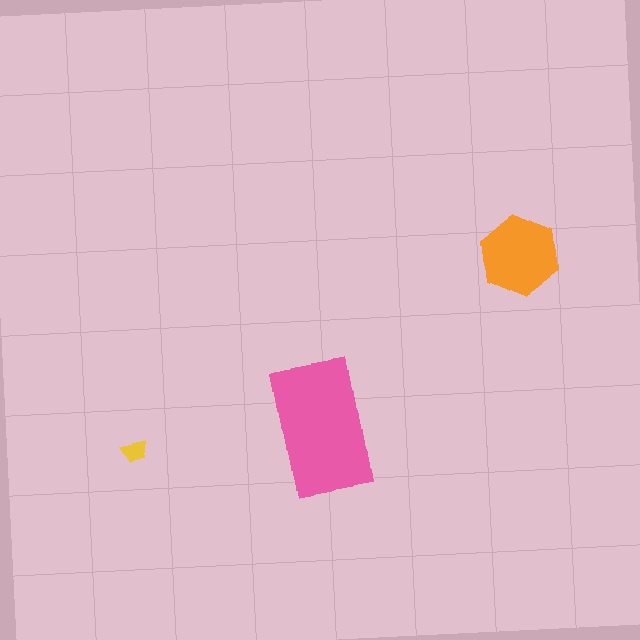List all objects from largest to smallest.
The pink rectangle, the orange hexagon, the yellow trapezoid.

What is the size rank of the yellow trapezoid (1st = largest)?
3rd.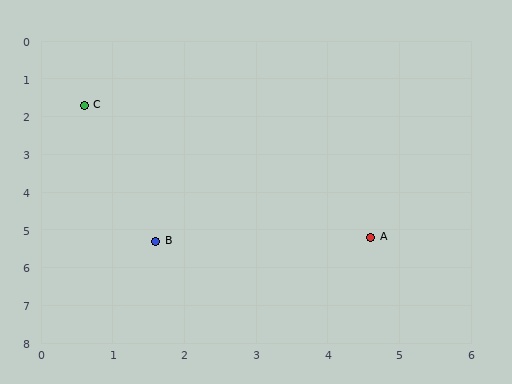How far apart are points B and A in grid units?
Points B and A are about 3.0 grid units apart.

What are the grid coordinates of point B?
Point B is at approximately (1.6, 5.3).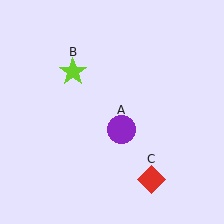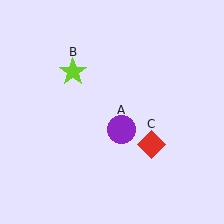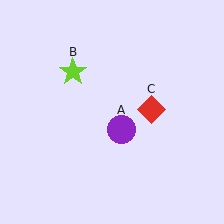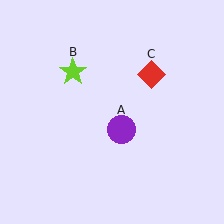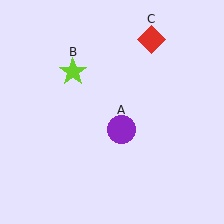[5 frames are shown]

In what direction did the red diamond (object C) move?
The red diamond (object C) moved up.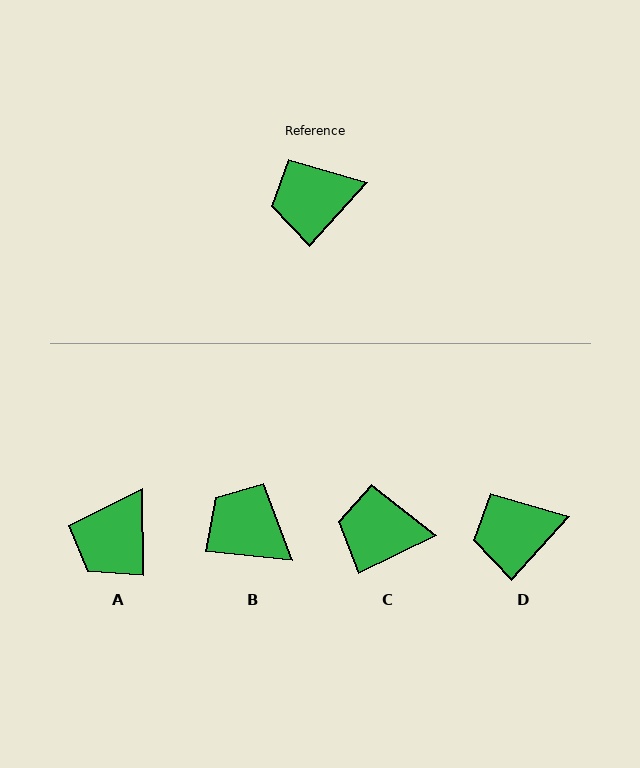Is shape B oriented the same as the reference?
No, it is off by about 54 degrees.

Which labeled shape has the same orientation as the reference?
D.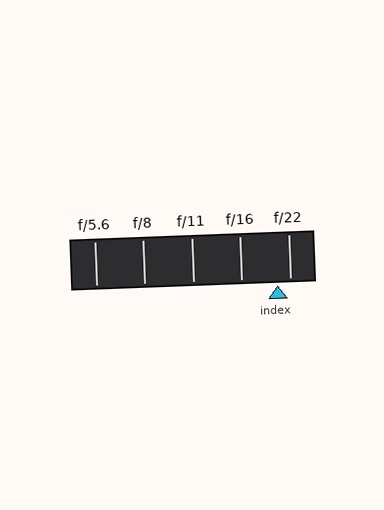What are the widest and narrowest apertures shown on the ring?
The widest aperture shown is f/5.6 and the narrowest is f/22.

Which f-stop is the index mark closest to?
The index mark is closest to f/22.